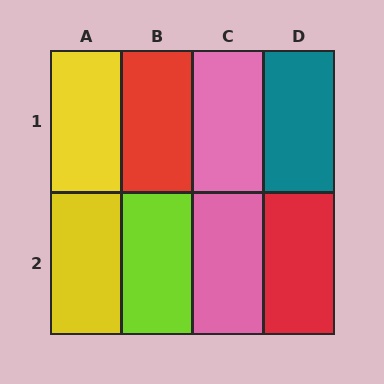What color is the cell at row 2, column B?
Lime.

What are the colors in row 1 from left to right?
Yellow, red, pink, teal.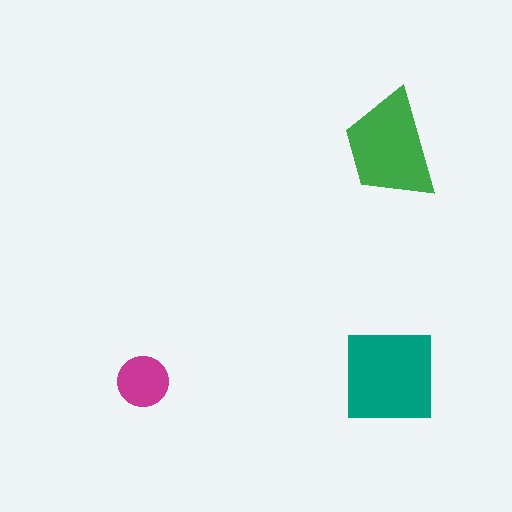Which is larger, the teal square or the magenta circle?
The teal square.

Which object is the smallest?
The magenta circle.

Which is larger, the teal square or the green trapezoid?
The teal square.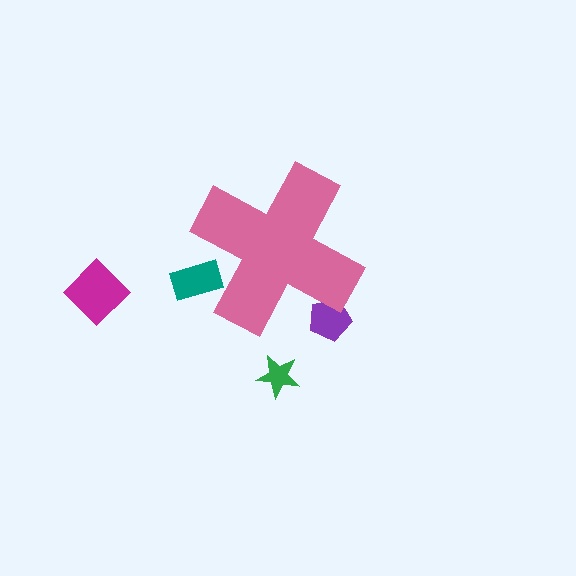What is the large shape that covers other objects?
A pink cross.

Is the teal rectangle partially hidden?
Yes, the teal rectangle is partially hidden behind the pink cross.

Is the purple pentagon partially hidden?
Yes, the purple pentagon is partially hidden behind the pink cross.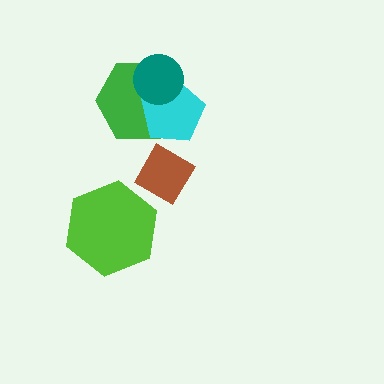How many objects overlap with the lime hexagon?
0 objects overlap with the lime hexagon.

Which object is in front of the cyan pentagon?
The teal circle is in front of the cyan pentagon.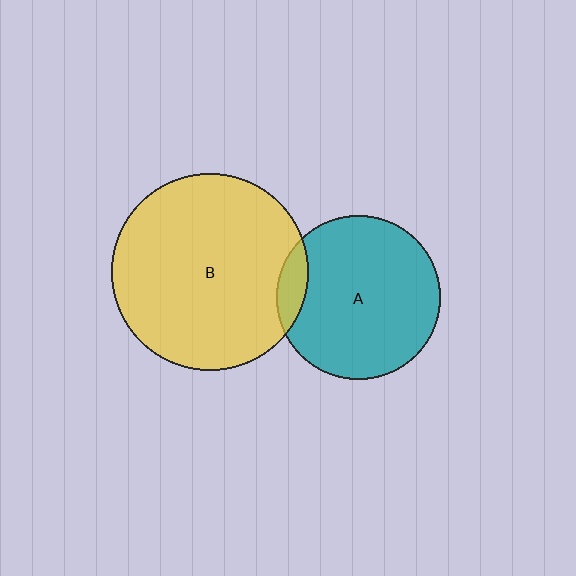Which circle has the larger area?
Circle B (yellow).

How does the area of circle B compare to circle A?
Approximately 1.4 times.